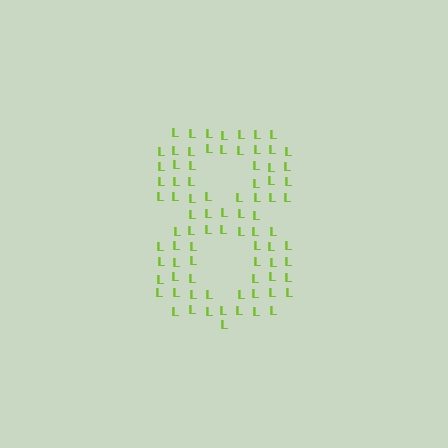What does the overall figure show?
The overall figure shows the digit 8.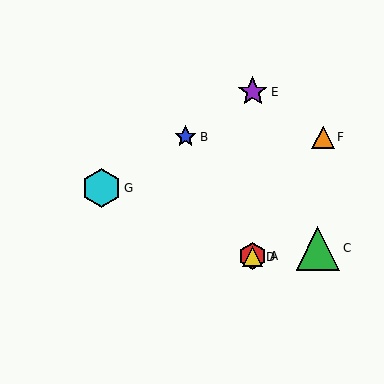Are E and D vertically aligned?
Yes, both are at x≈253.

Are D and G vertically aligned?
No, D is at x≈253 and G is at x≈101.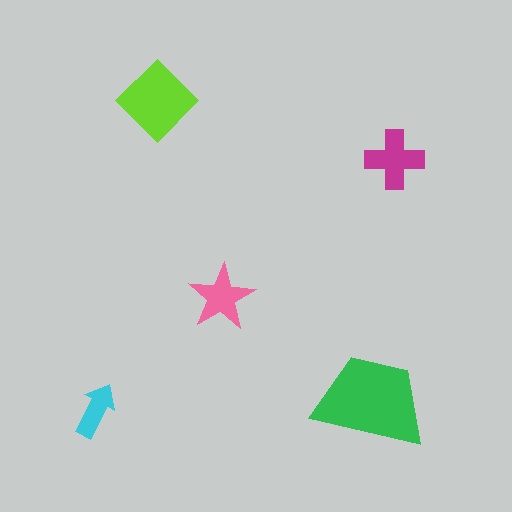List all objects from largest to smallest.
The green trapezoid, the lime diamond, the magenta cross, the pink star, the cyan arrow.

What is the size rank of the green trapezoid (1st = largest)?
1st.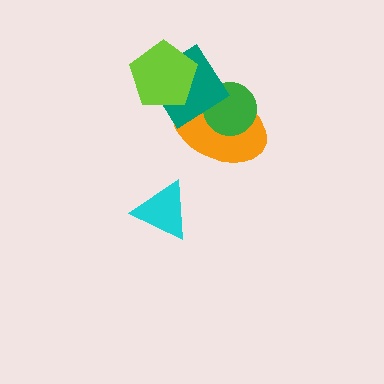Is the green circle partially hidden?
Yes, it is partially covered by another shape.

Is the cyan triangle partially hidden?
No, no other shape covers it.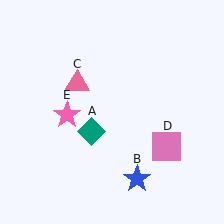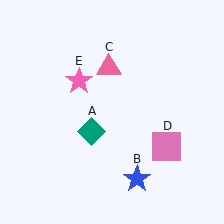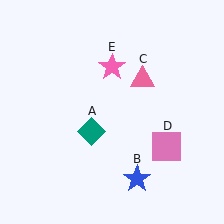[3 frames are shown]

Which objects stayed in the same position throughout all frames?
Teal diamond (object A) and blue star (object B) and pink square (object D) remained stationary.